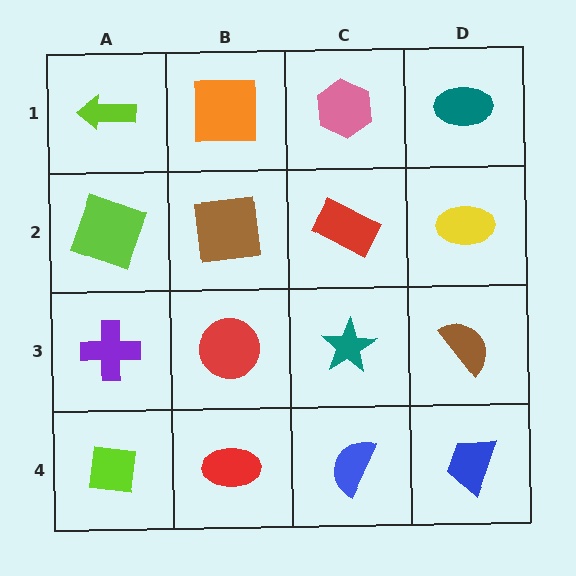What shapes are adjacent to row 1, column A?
A lime square (row 2, column A), an orange square (row 1, column B).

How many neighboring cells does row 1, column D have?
2.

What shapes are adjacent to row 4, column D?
A brown semicircle (row 3, column D), a blue semicircle (row 4, column C).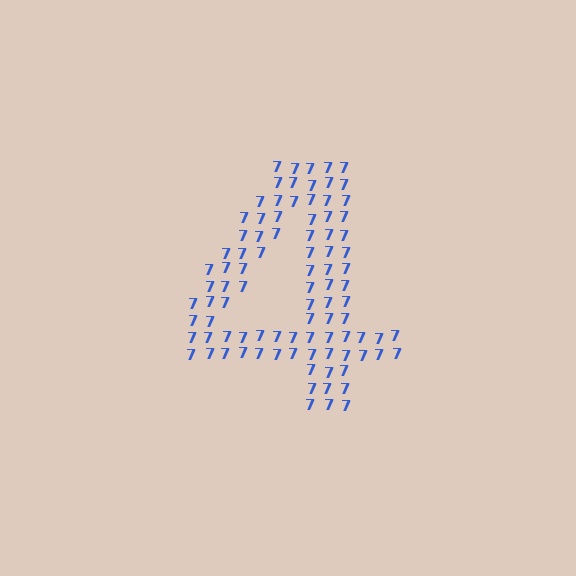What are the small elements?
The small elements are digit 7's.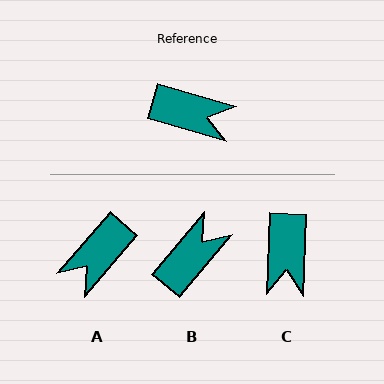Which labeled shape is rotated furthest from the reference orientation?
A, about 115 degrees away.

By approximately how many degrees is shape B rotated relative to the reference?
Approximately 66 degrees counter-clockwise.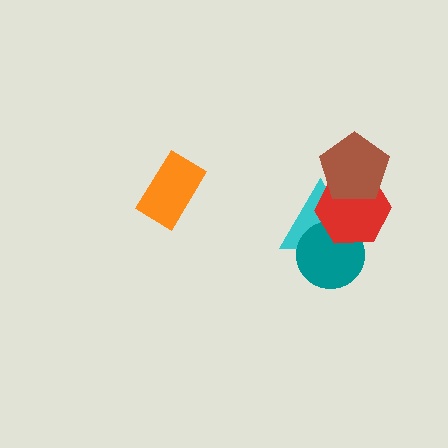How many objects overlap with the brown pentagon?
2 objects overlap with the brown pentagon.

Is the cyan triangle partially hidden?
Yes, it is partially covered by another shape.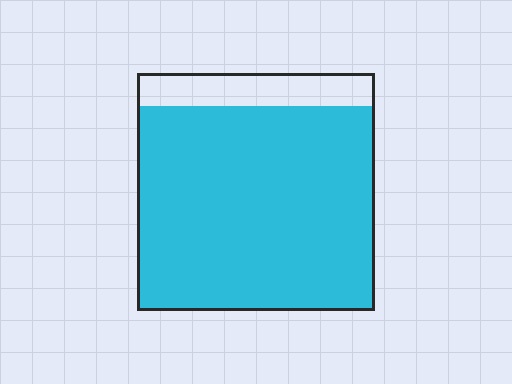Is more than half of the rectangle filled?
Yes.